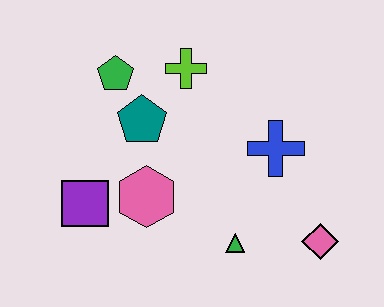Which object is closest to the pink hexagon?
The purple square is closest to the pink hexagon.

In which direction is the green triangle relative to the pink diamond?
The green triangle is to the left of the pink diamond.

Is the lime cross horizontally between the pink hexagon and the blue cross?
Yes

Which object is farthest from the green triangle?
The green pentagon is farthest from the green triangle.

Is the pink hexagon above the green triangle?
Yes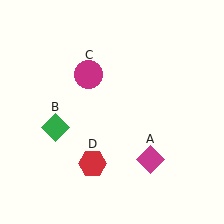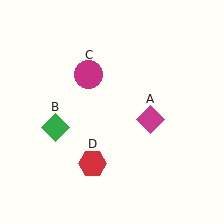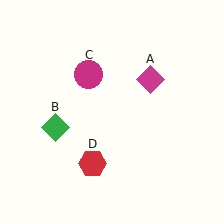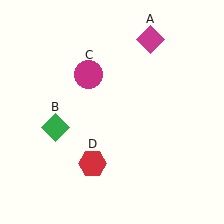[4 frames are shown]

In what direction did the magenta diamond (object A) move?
The magenta diamond (object A) moved up.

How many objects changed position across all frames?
1 object changed position: magenta diamond (object A).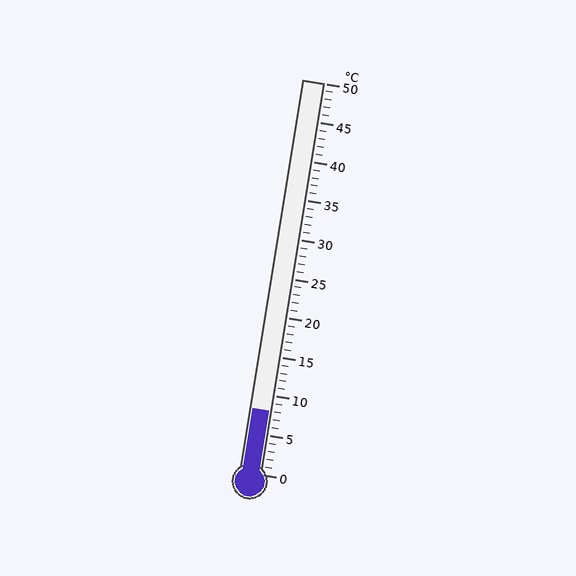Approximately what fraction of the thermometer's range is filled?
The thermometer is filled to approximately 15% of its range.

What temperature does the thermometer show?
The thermometer shows approximately 8°C.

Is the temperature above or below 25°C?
The temperature is below 25°C.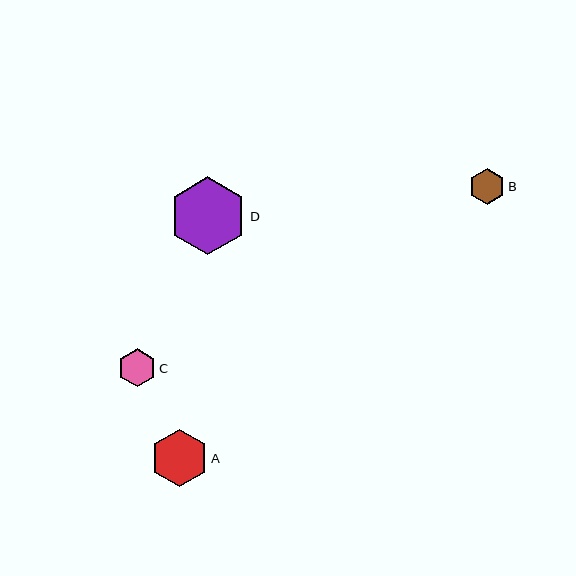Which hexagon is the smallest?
Hexagon B is the smallest with a size of approximately 36 pixels.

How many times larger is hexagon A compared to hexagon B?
Hexagon A is approximately 1.6 times the size of hexagon B.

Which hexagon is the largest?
Hexagon D is the largest with a size of approximately 78 pixels.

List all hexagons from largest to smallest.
From largest to smallest: D, A, C, B.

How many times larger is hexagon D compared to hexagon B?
Hexagon D is approximately 2.2 times the size of hexagon B.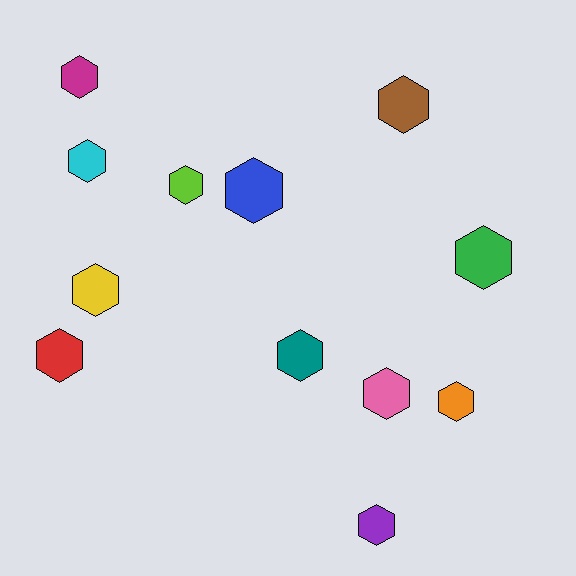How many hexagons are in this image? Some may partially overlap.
There are 12 hexagons.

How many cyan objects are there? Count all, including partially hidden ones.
There is 1 cyan object.